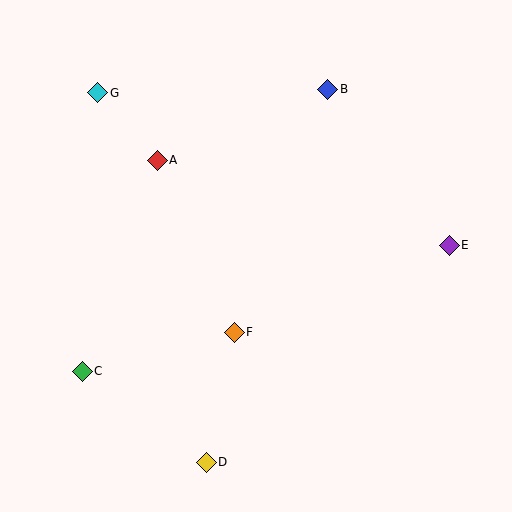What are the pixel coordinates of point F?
Point F is at (234, 332).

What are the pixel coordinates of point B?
Point B is at (328, 89).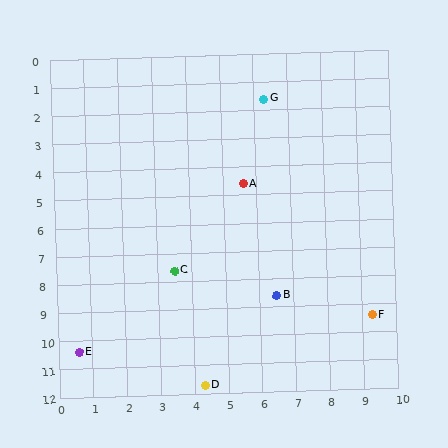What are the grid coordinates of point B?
Point B is at approximately (6.5, 8.6).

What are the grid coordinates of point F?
Point F is at approximately (9.3, 9.4).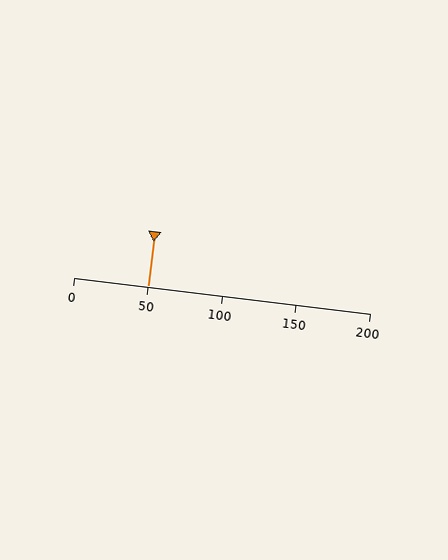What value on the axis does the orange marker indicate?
The marker indicates approximately 50.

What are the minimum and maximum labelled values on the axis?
The axis runs from 0 to 200.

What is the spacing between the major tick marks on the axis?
The major ticks are spaced 50 apart.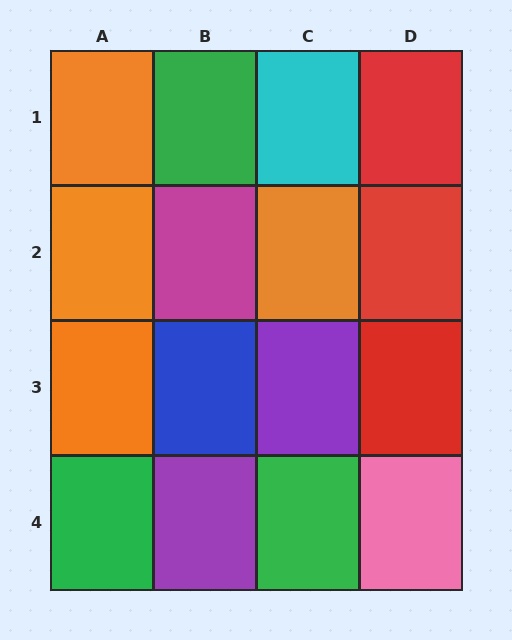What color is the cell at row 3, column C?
Purple.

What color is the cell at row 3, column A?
Orange.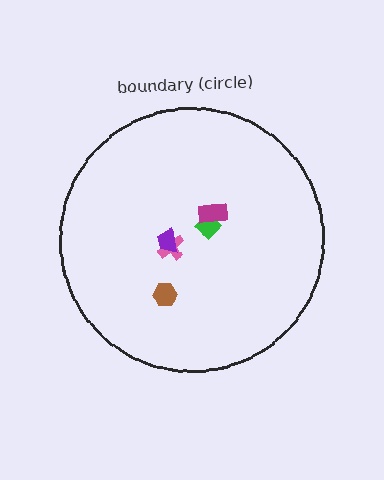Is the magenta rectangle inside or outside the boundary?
Inside.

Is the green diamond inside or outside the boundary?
Inside.